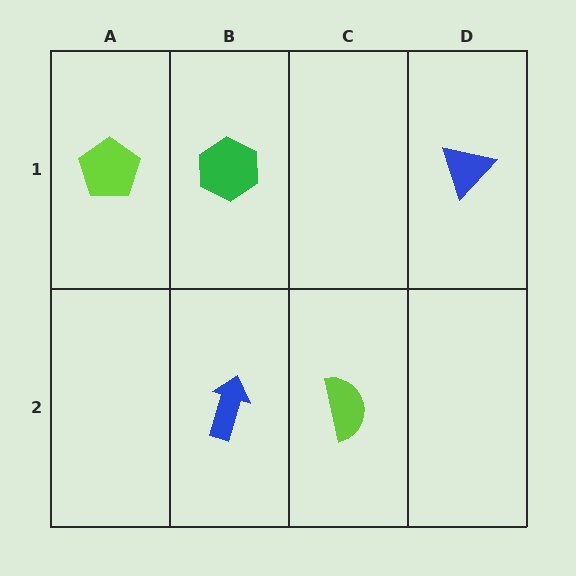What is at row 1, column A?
A lime pentagon.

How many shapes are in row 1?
3 shapes.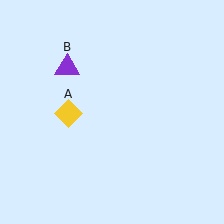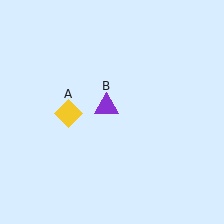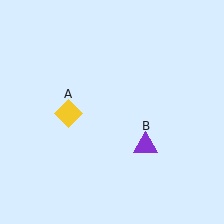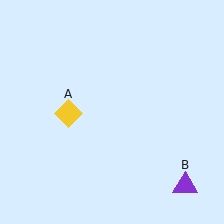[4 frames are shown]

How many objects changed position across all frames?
1 object changed position: purple triangle (object B).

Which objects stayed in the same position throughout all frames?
Yellow diamond (object A) remained stationary.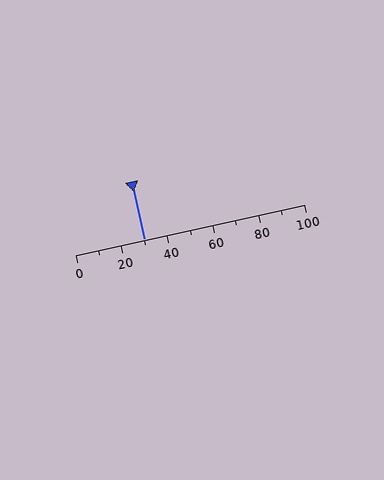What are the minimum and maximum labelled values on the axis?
The axis runs from 0 to 100.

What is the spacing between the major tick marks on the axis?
The major ticks are spaced 20 apart.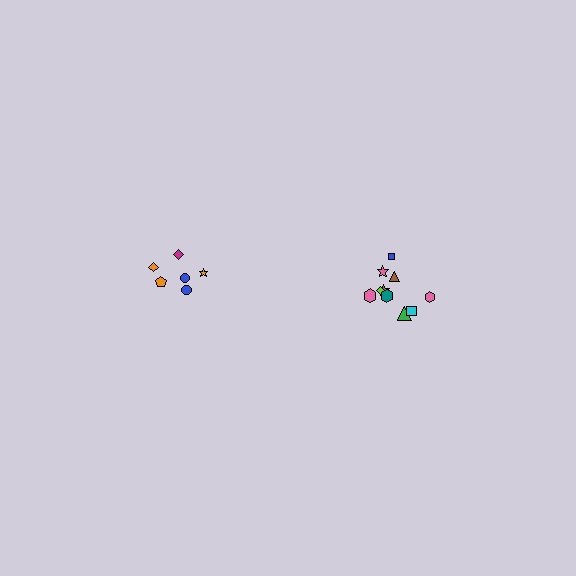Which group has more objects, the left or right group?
The right group.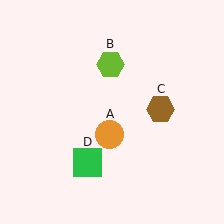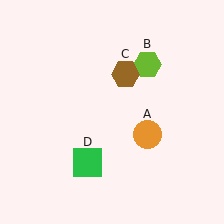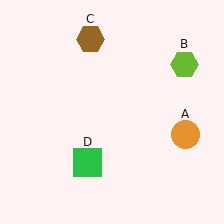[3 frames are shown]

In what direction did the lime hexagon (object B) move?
The lime hexagon (object B) moved right.